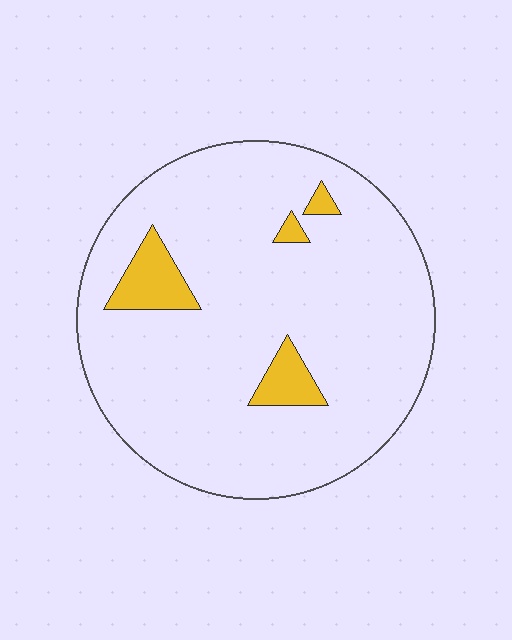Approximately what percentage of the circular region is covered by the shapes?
Approximately 10%.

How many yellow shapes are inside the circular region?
4.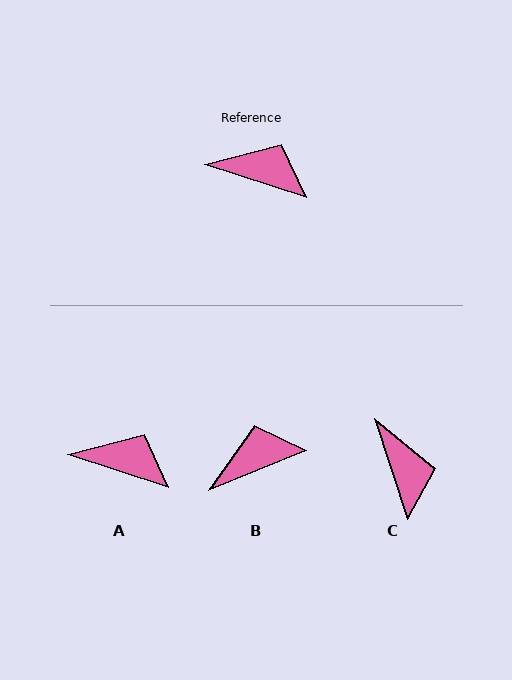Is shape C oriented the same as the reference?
No, it is off by about 54 degrees.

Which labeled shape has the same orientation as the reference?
A.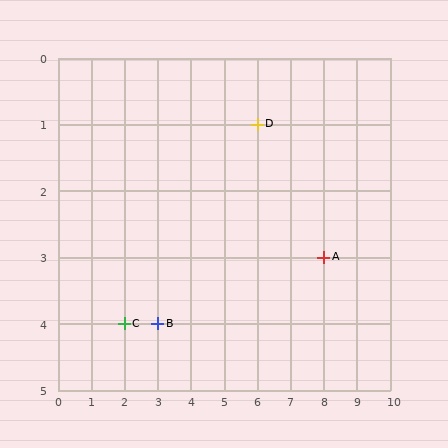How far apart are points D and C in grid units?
Points D and C are 4 columns and 3 rows apart (about 5.0 grid units diagonally).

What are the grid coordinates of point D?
Point D is at grid coordinates (6, 1).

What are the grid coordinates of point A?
Point A is at grid coordinates (8, 3).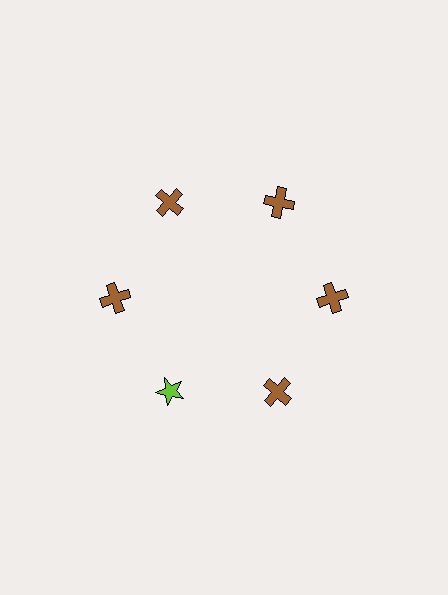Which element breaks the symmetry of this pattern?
The lime star at roughly the 7 o'clock position breaks the symmetry. All other shapes are brown crosses.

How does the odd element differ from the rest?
It differs in both color (lime instead of brown) and shape (star instead of cross).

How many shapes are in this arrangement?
There are 6 shapes arranged in a ring pattern.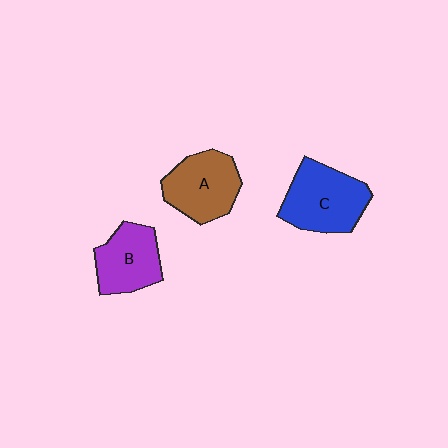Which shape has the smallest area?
Shape B (purple).